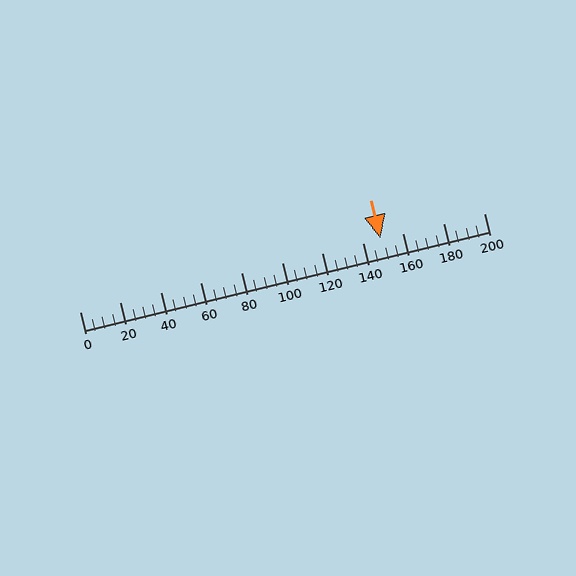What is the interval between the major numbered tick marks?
The major tick marks are spaced 20 units apart.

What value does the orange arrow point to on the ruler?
The orange arrow points to approximately 149.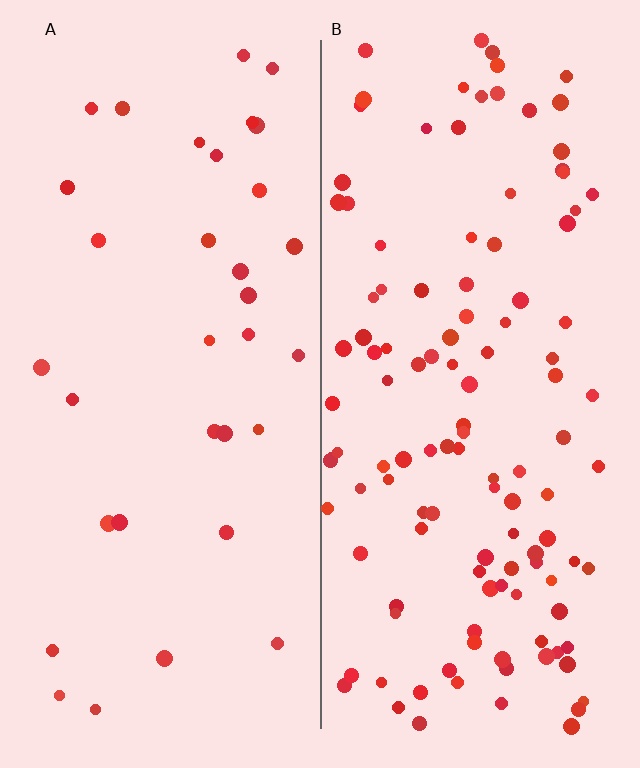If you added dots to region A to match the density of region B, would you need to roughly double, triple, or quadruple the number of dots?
Approximately quadruple.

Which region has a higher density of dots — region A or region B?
B (the right).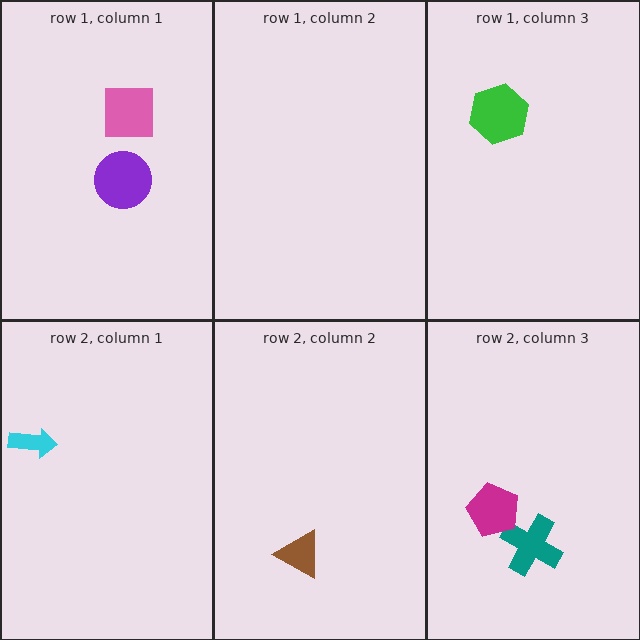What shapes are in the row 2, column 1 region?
The cyan arrow.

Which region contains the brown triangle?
The row 2, column 2 region.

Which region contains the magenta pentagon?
The row 2, column 3 region.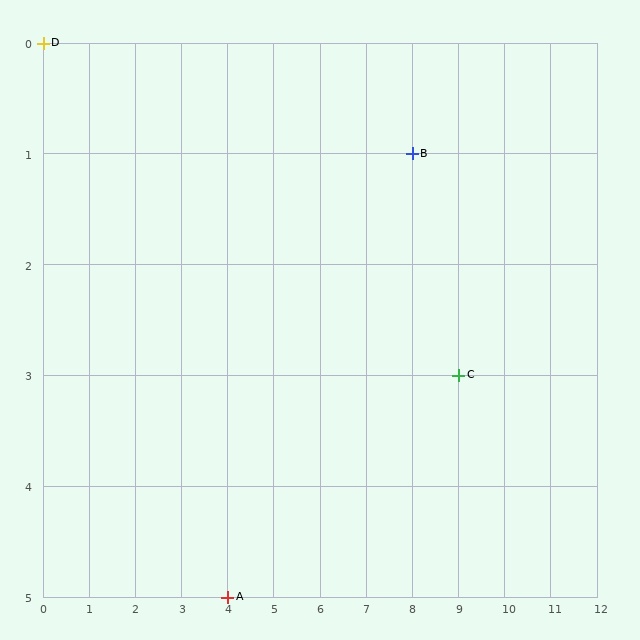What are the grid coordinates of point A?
Point A is at grid coordinates (4, 5).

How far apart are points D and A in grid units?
Points D and A are 4 columns and 5 rows apart (about 6.4 grid units diagonally).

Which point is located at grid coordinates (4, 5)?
Point A is at (4, 5).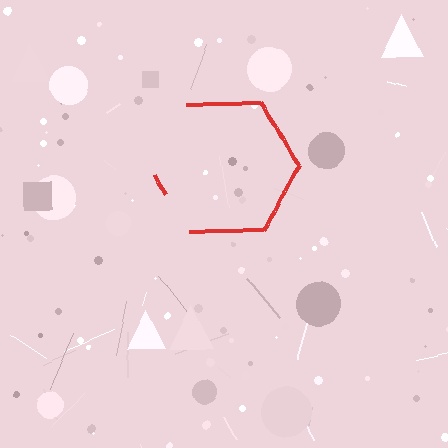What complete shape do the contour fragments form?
The contour fragments form a hexagon.